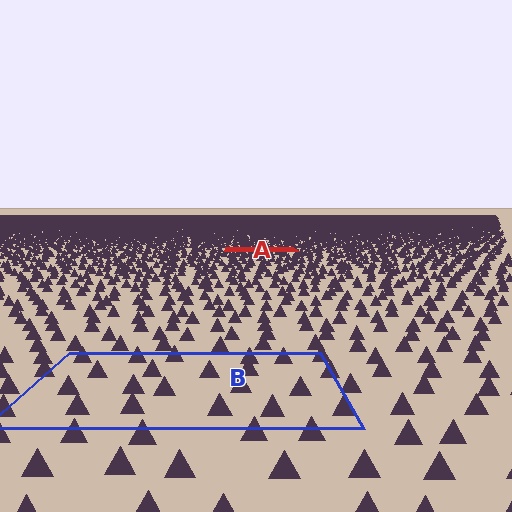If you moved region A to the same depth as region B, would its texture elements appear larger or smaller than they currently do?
They would appear larger. At a closer depth, the same texture elements are projected at a bigger on-screen size.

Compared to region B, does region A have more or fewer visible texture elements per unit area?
Region A has more texture elements per unit area — they are packed more densely because it is farther away.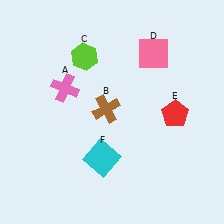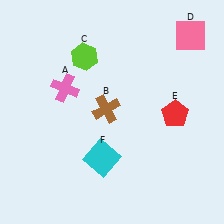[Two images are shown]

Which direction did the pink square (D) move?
The pink square (D) moved right.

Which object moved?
The pink square (D) moved right.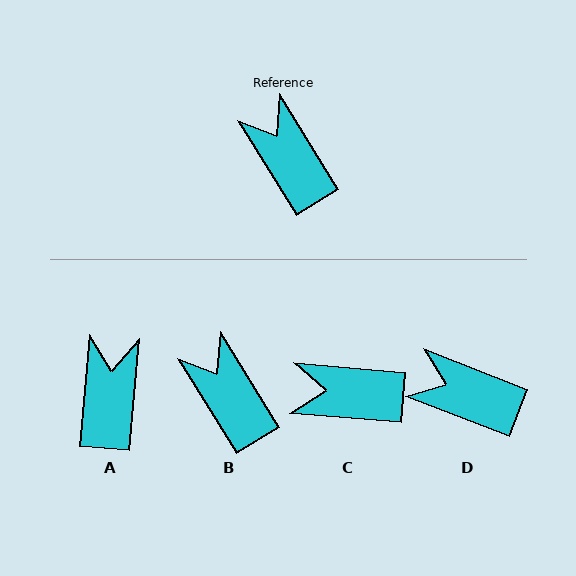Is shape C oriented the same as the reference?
No, it is off by about 54 degrees.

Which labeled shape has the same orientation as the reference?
B.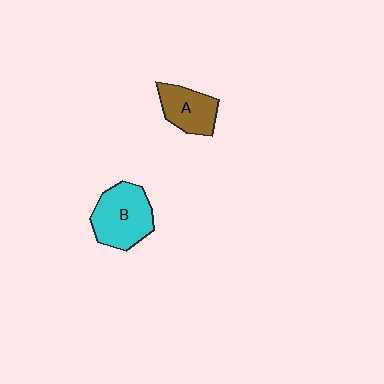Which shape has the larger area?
Shape B (cyan).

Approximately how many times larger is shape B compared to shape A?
Approximately 1.4 times.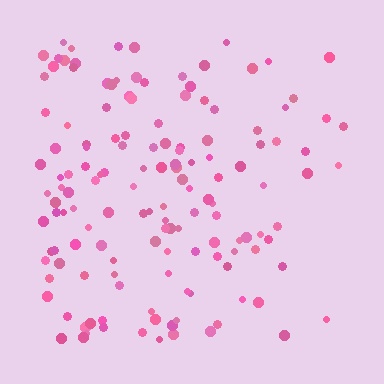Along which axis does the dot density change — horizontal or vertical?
Horizontal.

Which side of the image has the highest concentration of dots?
The left.